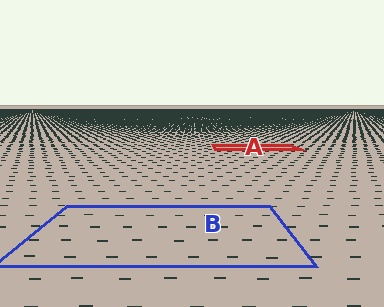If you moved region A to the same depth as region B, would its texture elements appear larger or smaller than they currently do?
They would appear larger. At a closer depth, the same texture elements are projected at a bigger on-screen size.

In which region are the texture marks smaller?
The texture marks are smaller in region A, because it is farther away.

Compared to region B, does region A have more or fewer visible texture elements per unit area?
Region A has more texture elements per unit area — they are packed more densely because it is farther away.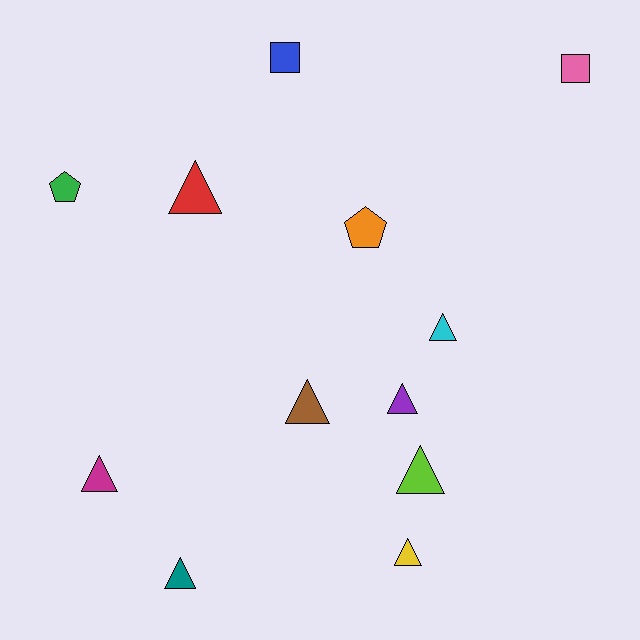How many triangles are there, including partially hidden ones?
There are 8 triangles.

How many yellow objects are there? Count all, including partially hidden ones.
There is 1 yellow object.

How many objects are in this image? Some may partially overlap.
There are 12 objects.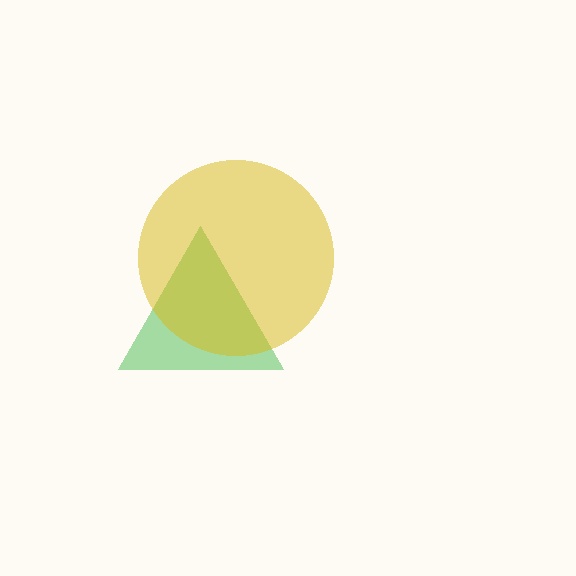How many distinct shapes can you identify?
There are 2 distinct shapes: a green triangle, a yellow circle.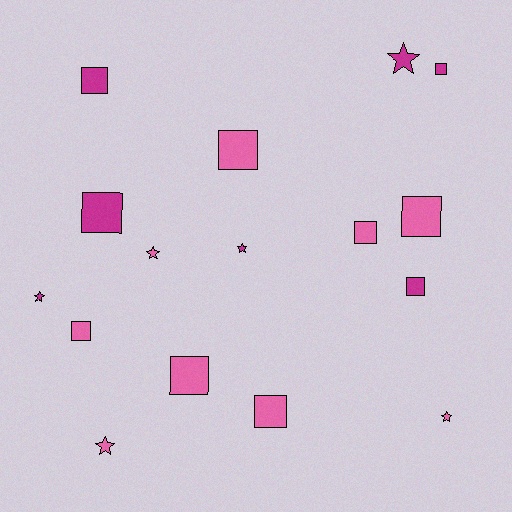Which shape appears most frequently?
Square, with 10 objects.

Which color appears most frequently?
Pink, with 9 objects.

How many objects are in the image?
There are 16 objects.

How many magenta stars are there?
There are 3 magenta stars.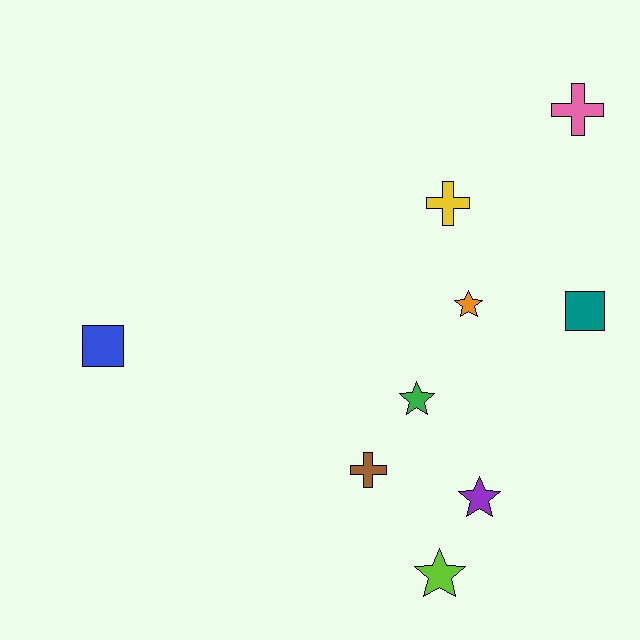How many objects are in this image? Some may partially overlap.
There are 9 objects.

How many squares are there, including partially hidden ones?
There are 2 squares.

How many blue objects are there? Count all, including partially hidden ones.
There is 1 blue object.